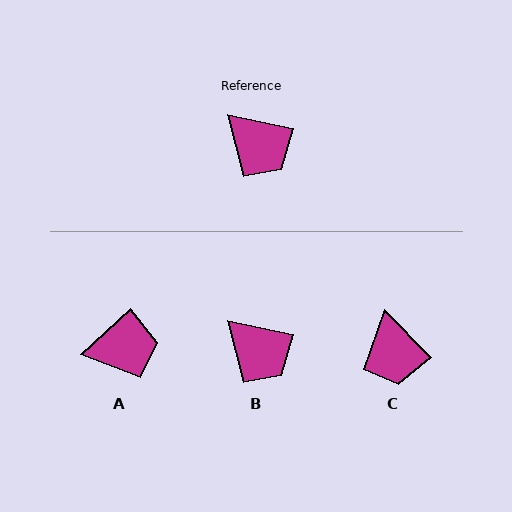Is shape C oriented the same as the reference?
No, it is off by about 34 degrees.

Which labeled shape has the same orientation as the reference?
B.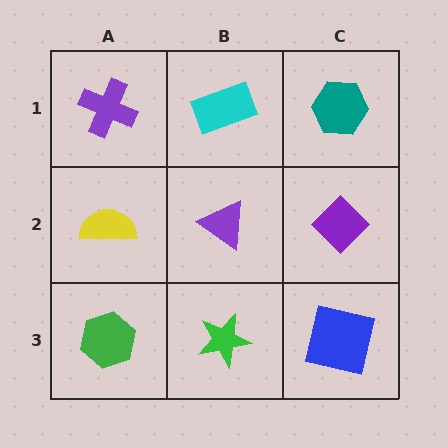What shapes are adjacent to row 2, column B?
A cyan rectangle (row 1, column B), a green star (row 3, column B), a yellow semicircle (row 2, column A), a purple diamond (row 2, column C).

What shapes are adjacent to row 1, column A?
A yellow semicircle (row 2, column A), a cyan rectangle (row 1, column B).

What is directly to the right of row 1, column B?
A teal hexagon.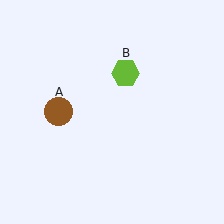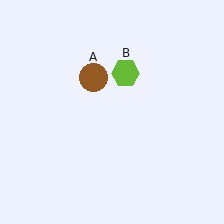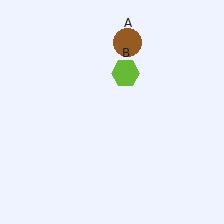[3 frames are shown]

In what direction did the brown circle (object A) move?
The brown circle (object A) moved up and to the right.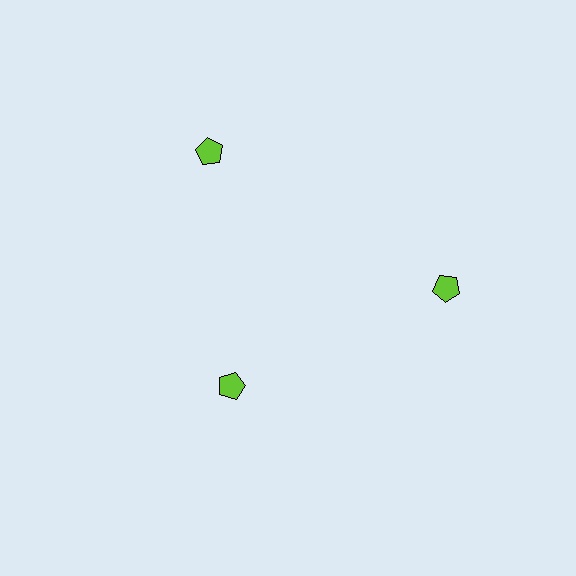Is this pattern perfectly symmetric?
No. The 3 lime pentagons are arranged in a ring, but one element near the 7 o'clock position is pulled inward toward the center, breaking the 3-fold rotational symmetry.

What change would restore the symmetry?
The symmetry would be restored by moving it outward, back onto the ring so that all 3 pentagons sit at equal angles and equal distance from the center.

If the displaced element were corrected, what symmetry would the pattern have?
It would have 3-fold rotational symmetry — the pattern would map onto itself every 120 degrees.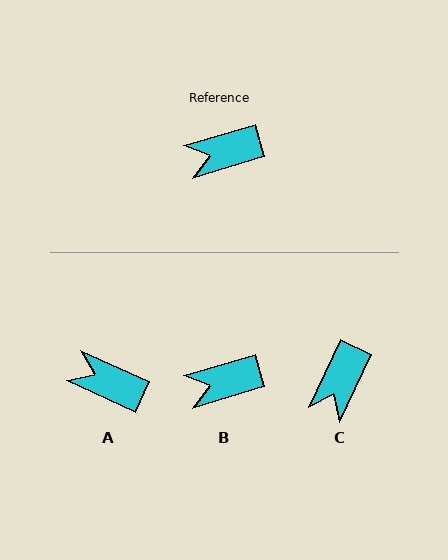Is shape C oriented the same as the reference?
No, it is off by about 48 degrees.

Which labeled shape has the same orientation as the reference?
B.